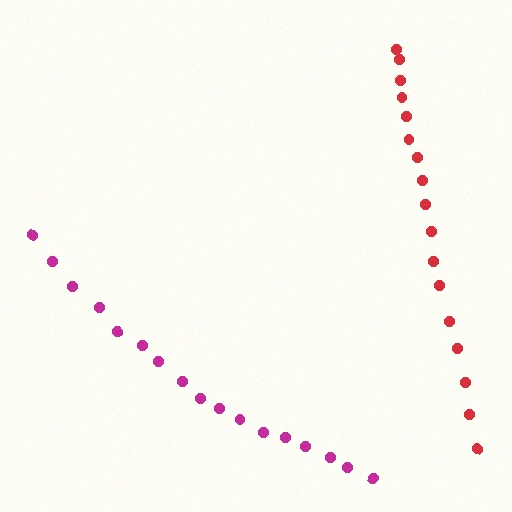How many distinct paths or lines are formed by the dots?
There are 2 distinct paths.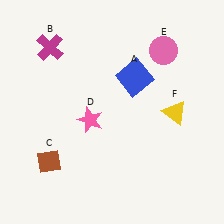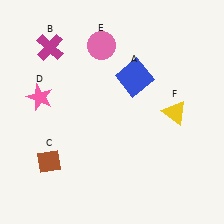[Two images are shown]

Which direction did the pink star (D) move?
The pink star (D) moved left.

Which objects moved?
The objects that moved are: the pink star (D), the pink circle (E).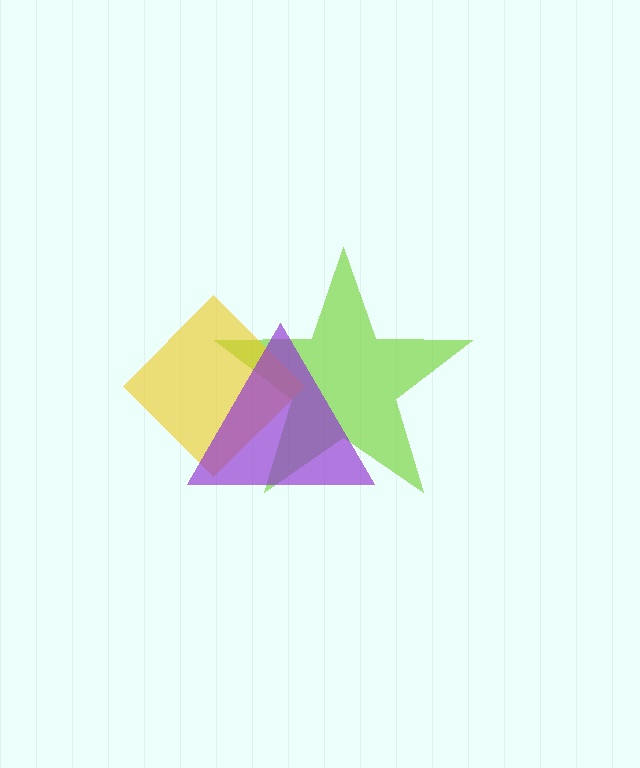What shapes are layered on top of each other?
The layered shapes are: a lime star, a yellow diamond, a purple triangle.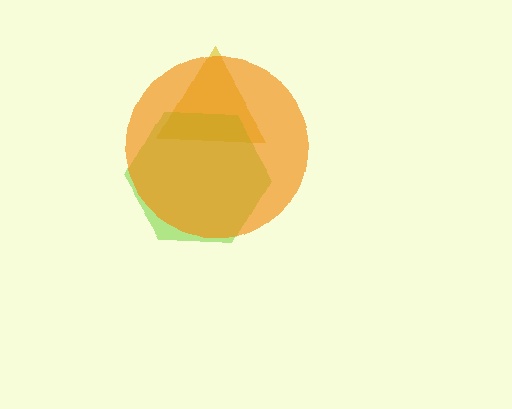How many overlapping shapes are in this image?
There are 3 overlapping shapes in the image.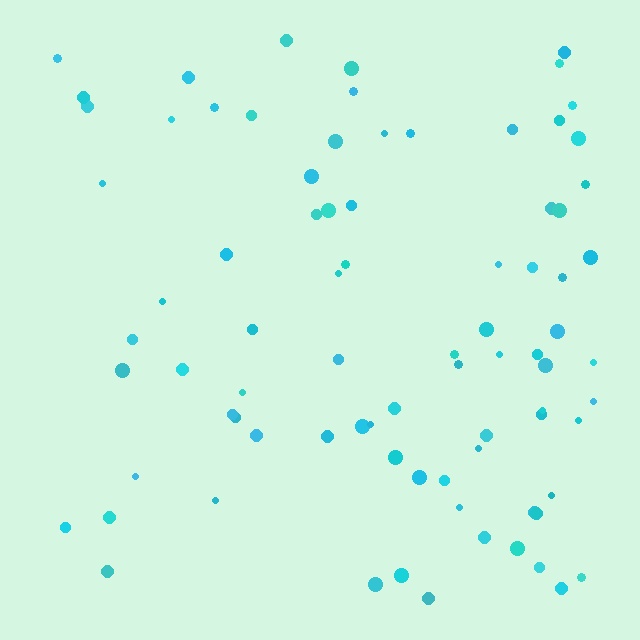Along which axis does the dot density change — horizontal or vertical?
Horizontal.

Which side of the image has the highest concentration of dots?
The right.